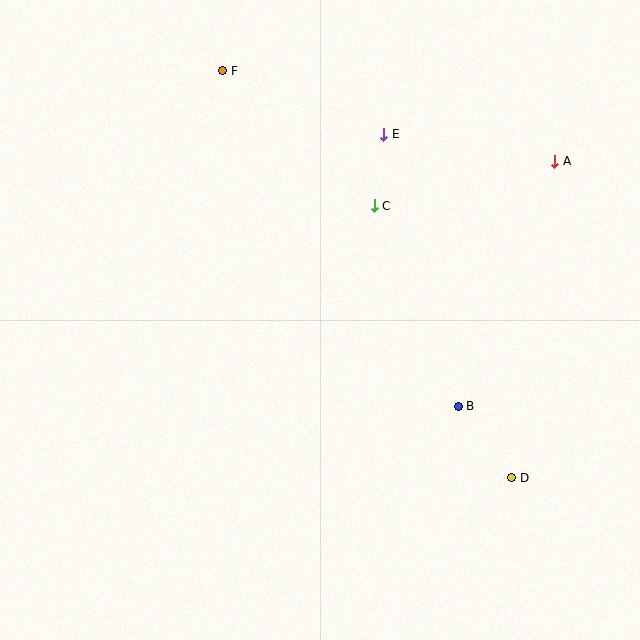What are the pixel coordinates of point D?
Point D is at (512, 478).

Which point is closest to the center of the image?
Point C at (374, 206) is closest to the center.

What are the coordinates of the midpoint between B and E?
The midpoint between B and E is at (421, 270).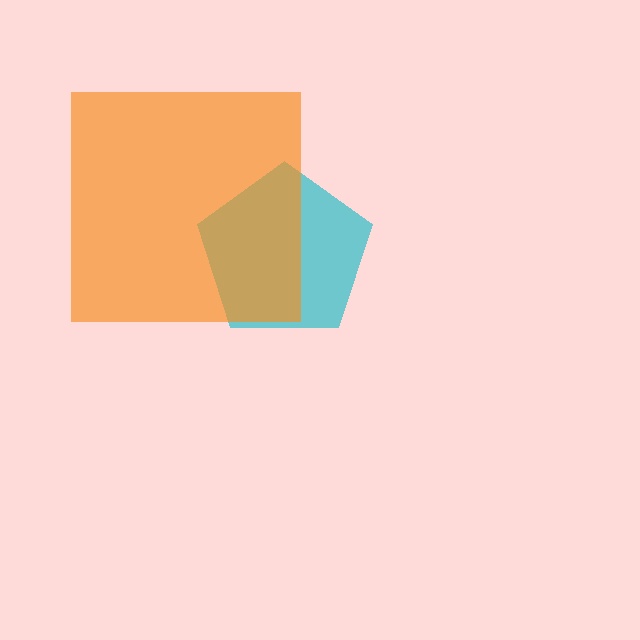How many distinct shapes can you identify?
There are 2 distinct shapes: a cyan pentagon, an orange square.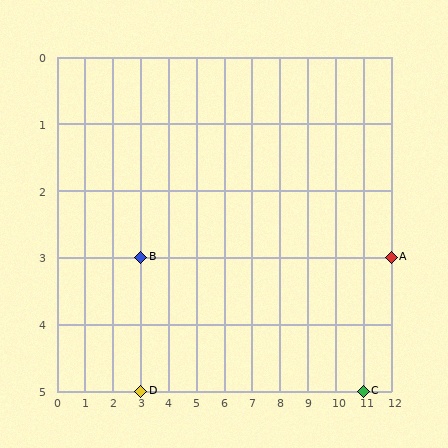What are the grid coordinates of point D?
Point D is at grid coordinates (3, 5).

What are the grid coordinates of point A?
Point A is at grid coordinates (12, 3).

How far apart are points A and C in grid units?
Points A and C are 1 column and 2 rows apart (about 2.2 grid units diagonally).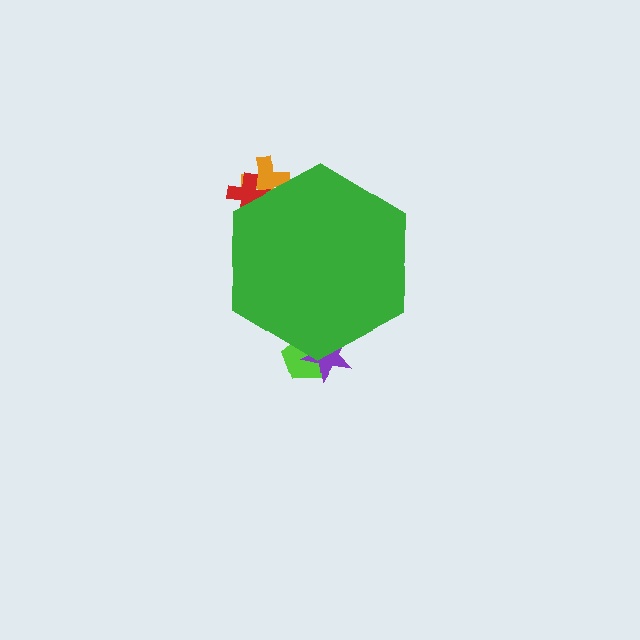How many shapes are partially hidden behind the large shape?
4 shapes are partially hidden.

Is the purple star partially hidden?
Yes, the purple star is partially hidden behind the green hexagon.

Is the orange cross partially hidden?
Yes, the orange cross is partially hidden behind the green hexagon.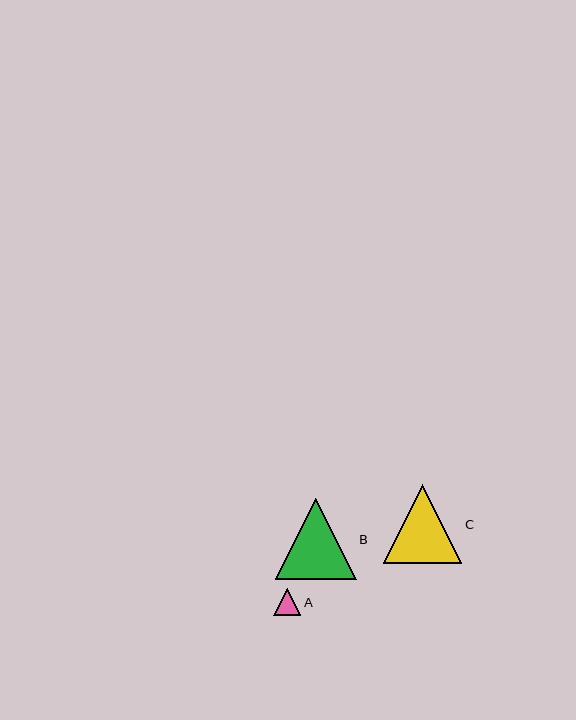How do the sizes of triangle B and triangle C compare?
Triangle B and triangle C are approximately the same size.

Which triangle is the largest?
Triangle B is the largest with a size of approximately 81 pixels.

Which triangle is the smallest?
Triangle A is the smallest with a size of approximately 27 pixels.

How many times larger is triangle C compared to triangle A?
Triangle C is approximately 2.9 times the size of triangle A.